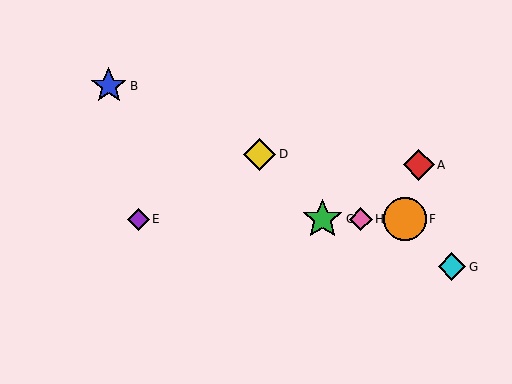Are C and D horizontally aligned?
No, C is at y≈219 and D is at y≈154.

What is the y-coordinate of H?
Object H is at y≈219.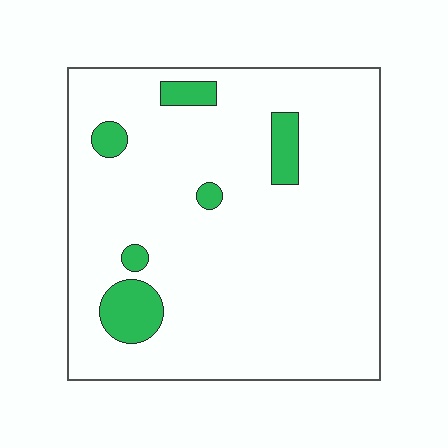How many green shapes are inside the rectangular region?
6.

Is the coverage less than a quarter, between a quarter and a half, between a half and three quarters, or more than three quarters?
Less than a quarter.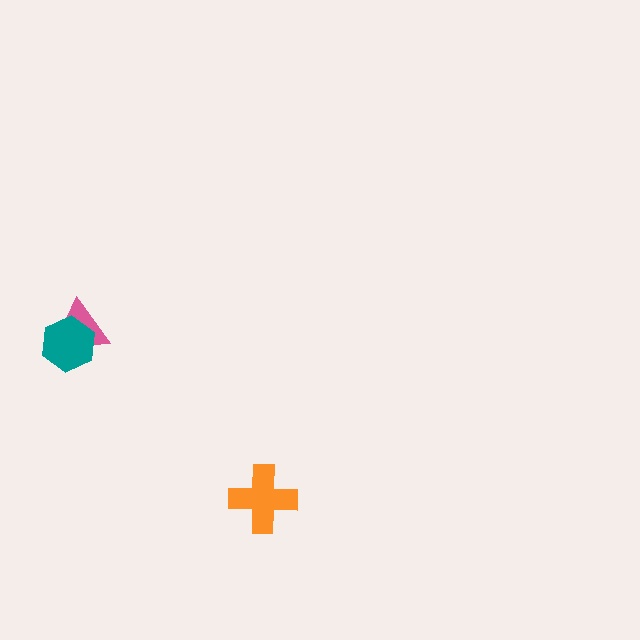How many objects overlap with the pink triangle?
1 object overlaps with the pink triangle.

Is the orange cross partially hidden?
No, no other shape covers it.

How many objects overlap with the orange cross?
0 objects overlap with the orange cross.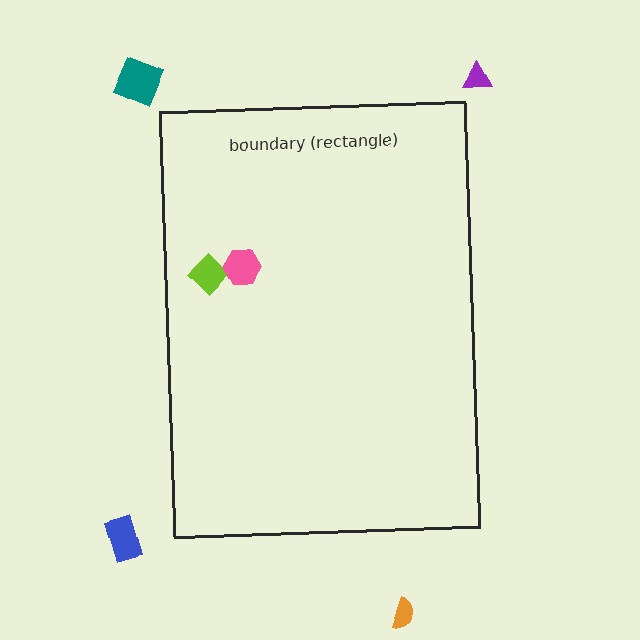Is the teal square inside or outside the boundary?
Outside.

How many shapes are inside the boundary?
2 inside, 4 outside.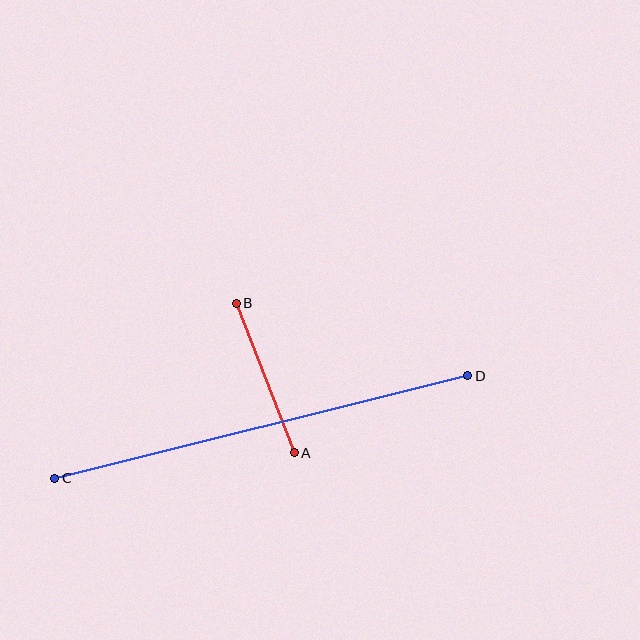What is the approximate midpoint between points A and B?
The midpoint is at approximately (265, 378) pixels.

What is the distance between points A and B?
The distance is approximately 160 pixels.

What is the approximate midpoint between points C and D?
The midpoint is at approximately (261, 427) pixels.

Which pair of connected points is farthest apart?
Points C and D are farthest apart.